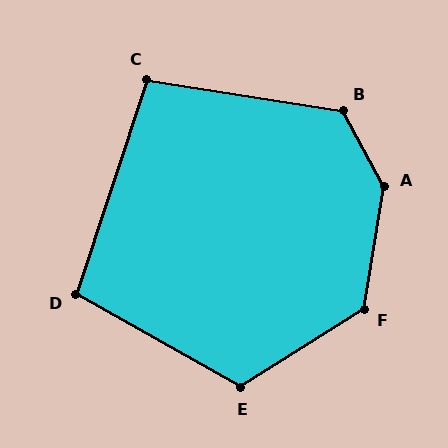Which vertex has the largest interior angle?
A, at approximately 143 degrees.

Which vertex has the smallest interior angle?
C, at approximately 99 degrees.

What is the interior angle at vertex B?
Approximately 128 degrees (obtuse).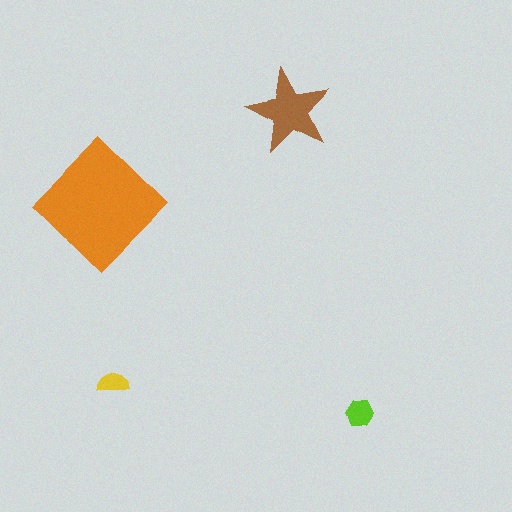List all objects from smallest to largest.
The yellow semicircle, the lime hexagon, the brown star, the orange diamond.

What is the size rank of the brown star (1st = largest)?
2nd.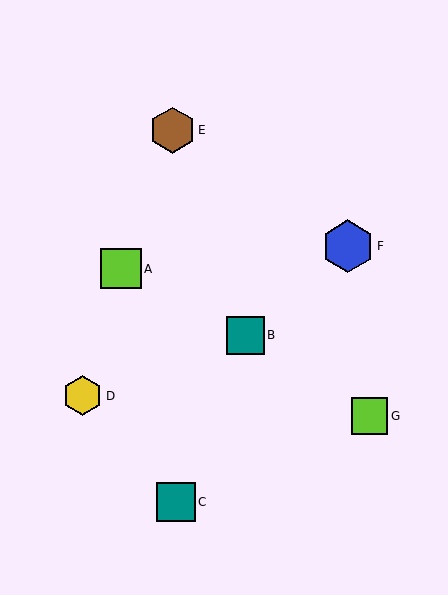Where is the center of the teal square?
The center of the teal square is at (176, 502).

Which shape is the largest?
The blue hexagon (labeled F) is the largest.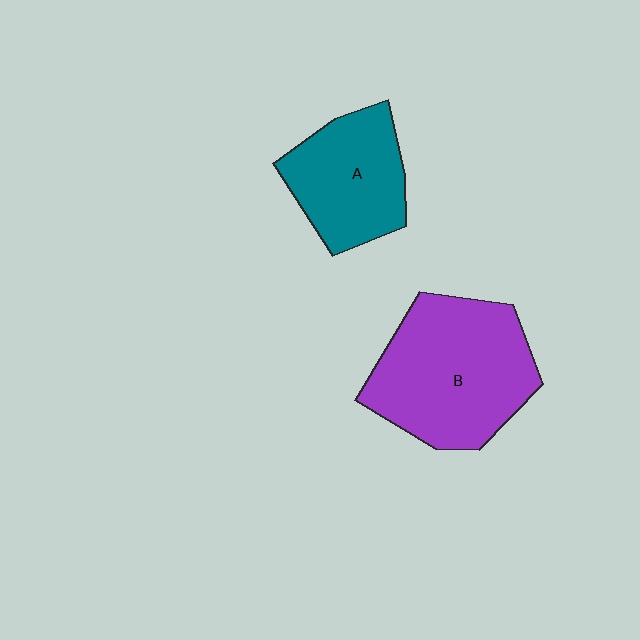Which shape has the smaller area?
Shape A (teal).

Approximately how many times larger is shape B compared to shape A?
Approximately 1.5 times.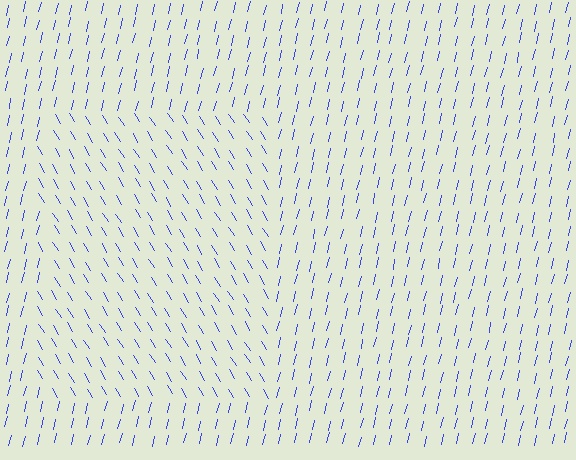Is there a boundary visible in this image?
Yes, there is a texture boundary formed by a change in line orientation.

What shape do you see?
I see a rectangle.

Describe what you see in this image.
The image is filled with small blue line segments. A rectangle region in the image has lines oriented differently from the surrounding lines, creating a visible texture boundary.